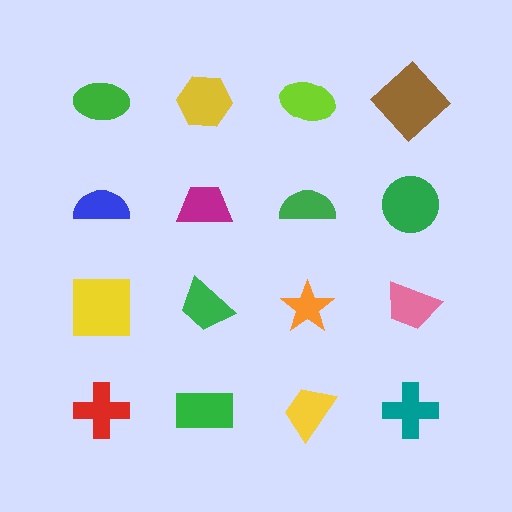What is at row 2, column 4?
A green circle.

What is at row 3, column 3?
An orange star.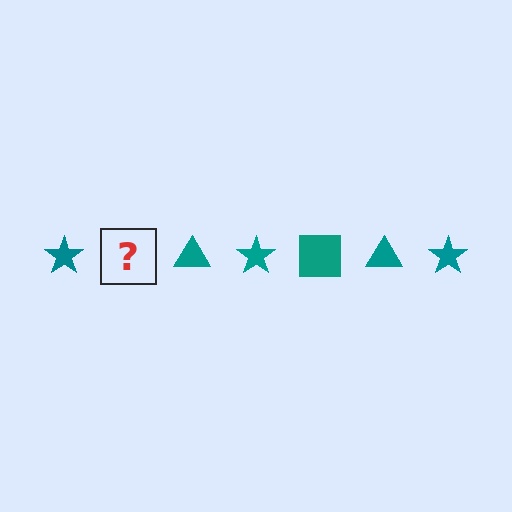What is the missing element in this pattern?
The missing element is a teal square.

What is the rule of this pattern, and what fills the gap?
The rule is that the pattern cycles through star, square, triangle shapes in teal. The gap should be filled with a teal square.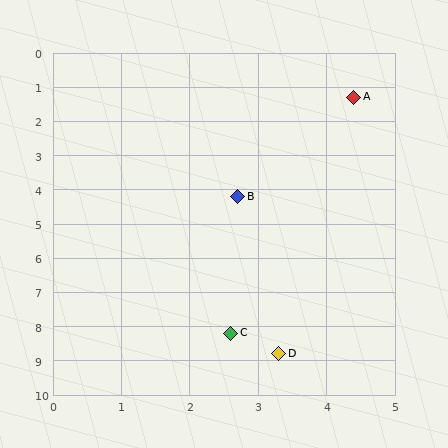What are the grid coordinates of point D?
Point D is at approximately (3.3, 8.8).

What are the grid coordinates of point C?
Point C is at approximately (2.6, 8.2).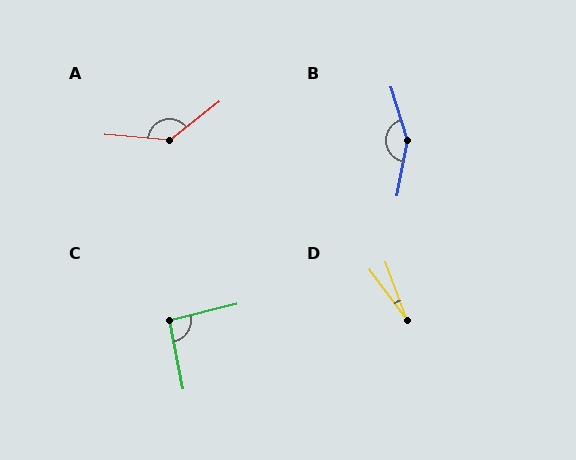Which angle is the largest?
B, at approximately 152 degrees.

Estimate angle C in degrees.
Approximately 92 degrees.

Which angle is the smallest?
D, at approximately 16 degrees.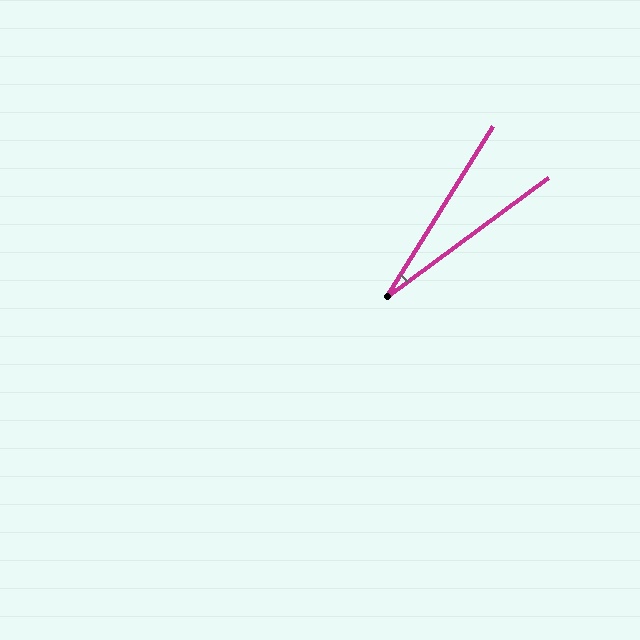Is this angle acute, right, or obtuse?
It is acute.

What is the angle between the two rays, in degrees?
Approximately 22 degrees.